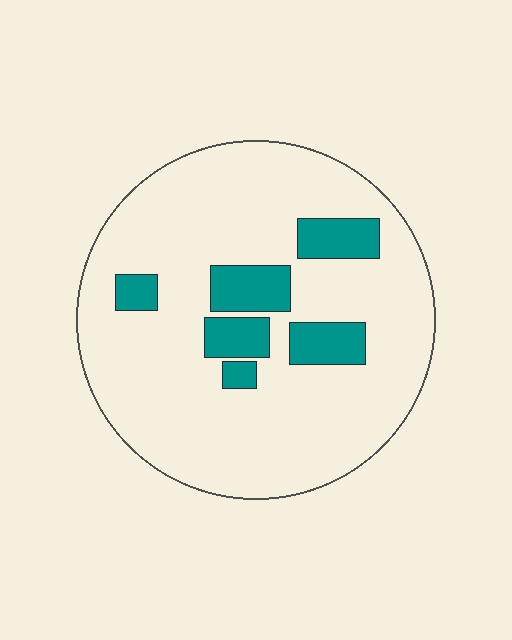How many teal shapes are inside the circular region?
6.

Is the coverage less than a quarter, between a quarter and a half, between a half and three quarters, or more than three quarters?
Less than a quarter.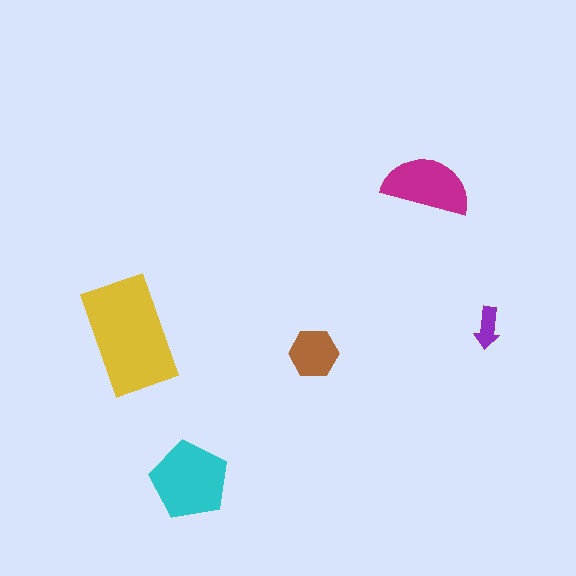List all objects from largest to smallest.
The yellow rectangle, the cyan pentagon, the magenta semicircle, the brown hexagon, the purple arrow.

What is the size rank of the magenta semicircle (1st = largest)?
3rd.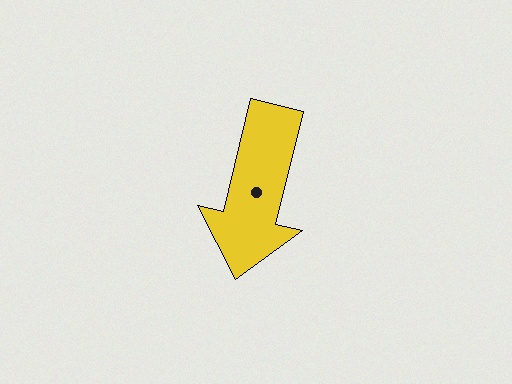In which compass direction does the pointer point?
South.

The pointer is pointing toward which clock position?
Roughly 6 o'clock.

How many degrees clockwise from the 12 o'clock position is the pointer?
Approximately 193 degrees.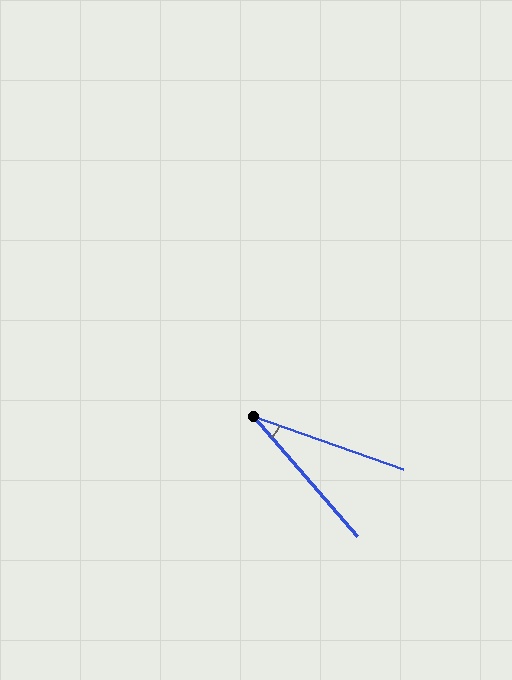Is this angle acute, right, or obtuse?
It is acute.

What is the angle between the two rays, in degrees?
Approximately 30 degrees.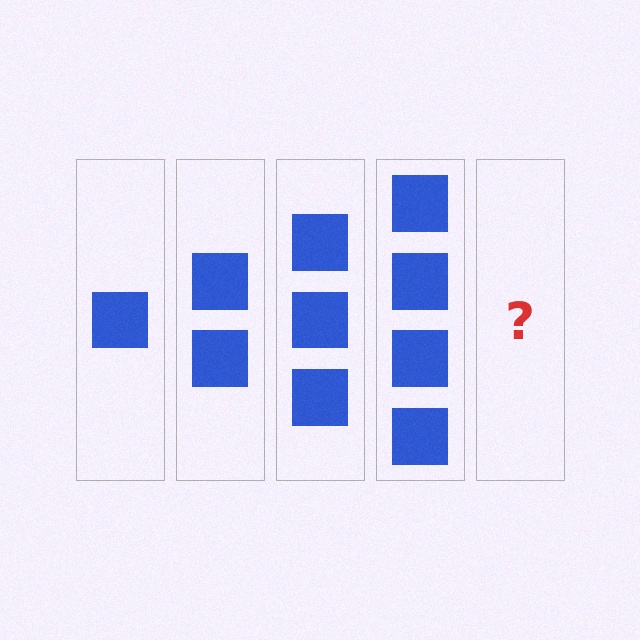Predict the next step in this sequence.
The next step is 5 squares.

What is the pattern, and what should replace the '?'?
The pattern is that each step adds one more square. The '?' should be 5 squares.